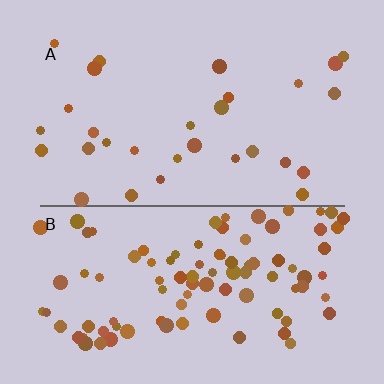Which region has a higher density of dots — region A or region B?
B (the bottom).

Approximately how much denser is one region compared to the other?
Approximately 3.3× — region B over region A.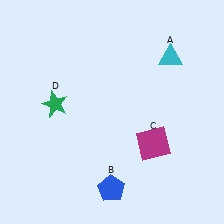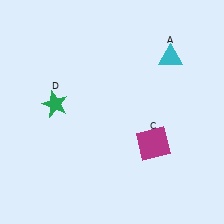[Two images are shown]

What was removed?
The blue pentagon (B) was removed in Image 2.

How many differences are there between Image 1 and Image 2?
There is 1 difference between the two images.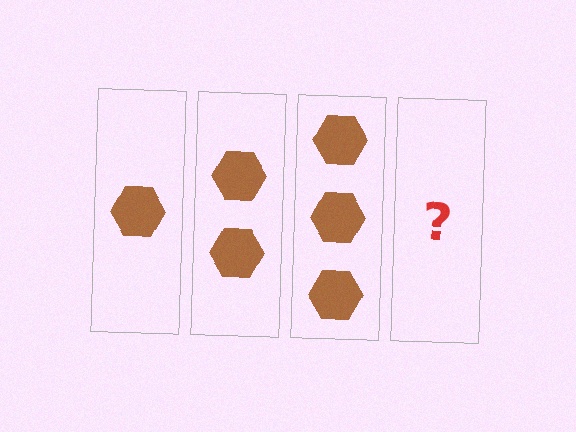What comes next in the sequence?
The next element should be 4 hexagons.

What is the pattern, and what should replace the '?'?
The pattern is that each step adds one more hexagon. The '?' should be 4 hexagons.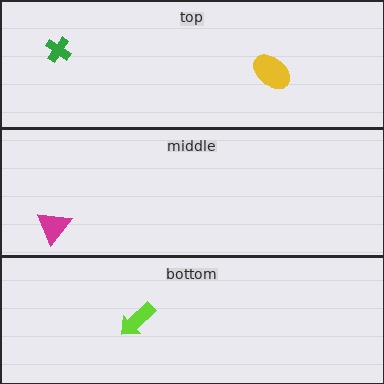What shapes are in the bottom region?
The lime arrow.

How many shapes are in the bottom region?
1.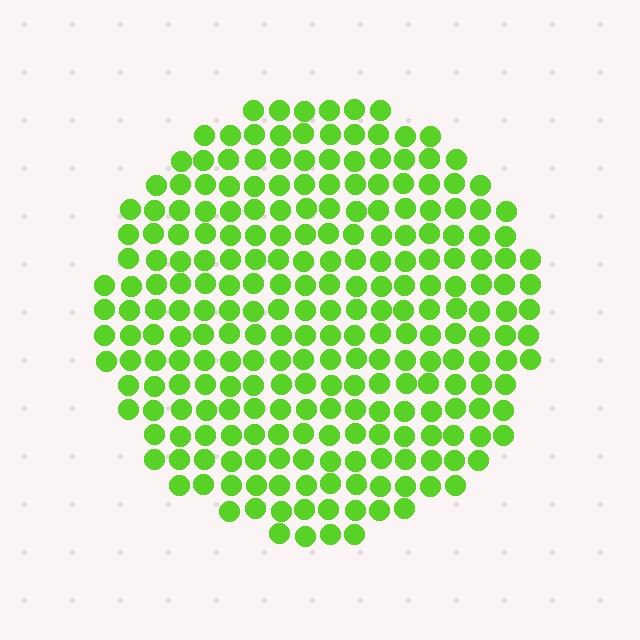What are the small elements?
The small elements are circles.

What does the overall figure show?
The overall figure shows a circle.